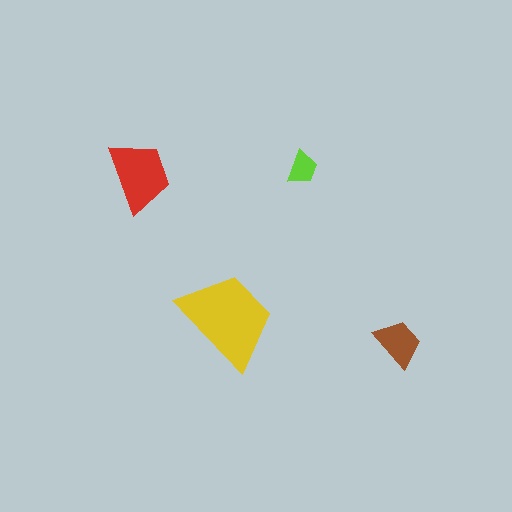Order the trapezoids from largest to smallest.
the yellow one, the red one, the brown one, the lime one.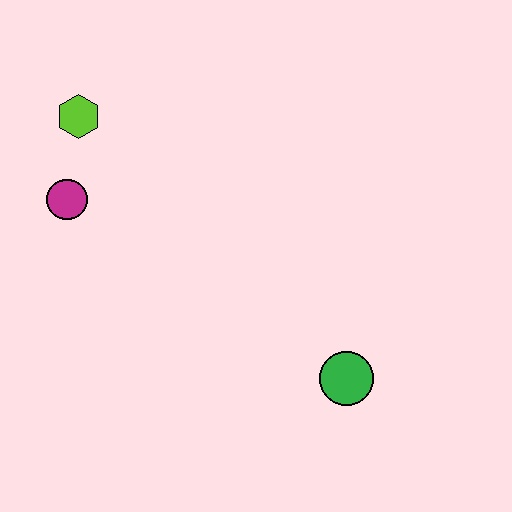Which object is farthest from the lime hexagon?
The green circle is farthest from the lime hexagon.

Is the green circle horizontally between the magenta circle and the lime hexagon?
No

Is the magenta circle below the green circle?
No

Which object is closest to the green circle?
The magenta circle is closest to the green circle.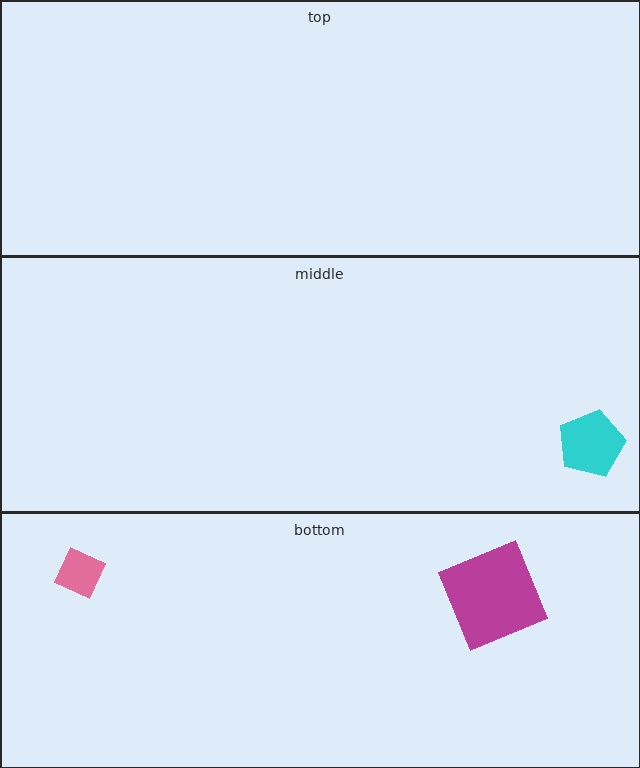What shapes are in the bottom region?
The magenta square, the pink diamond.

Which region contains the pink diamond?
The bottom region.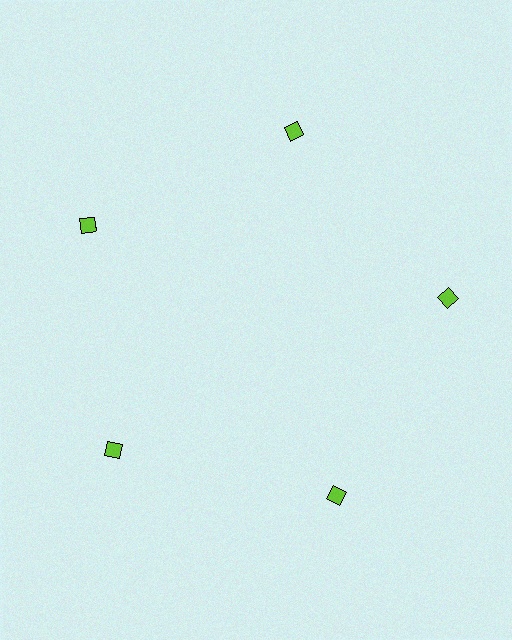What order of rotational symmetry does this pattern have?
This pattern has 5-fold rotational symmetry.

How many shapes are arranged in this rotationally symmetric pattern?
There are 5 shapes, arranged in 5 groups of 1.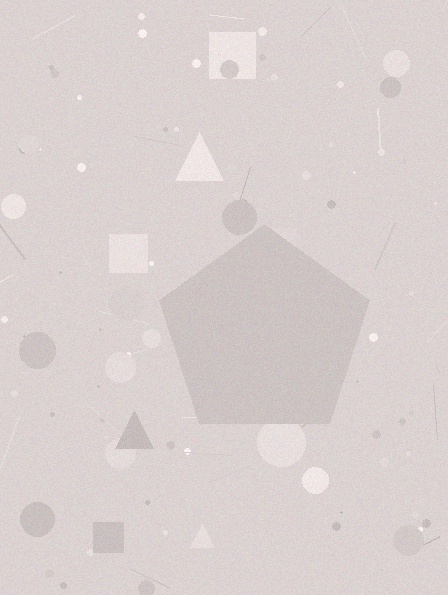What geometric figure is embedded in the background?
A pentagon is embedded in the background.